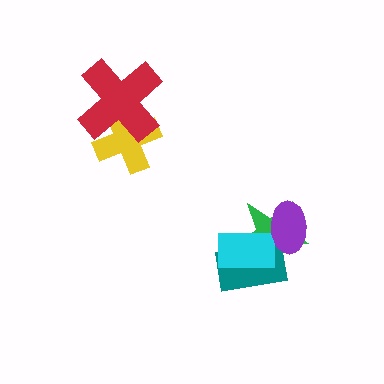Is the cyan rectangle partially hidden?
Yes, it is partially covered by another shape.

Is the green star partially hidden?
Yes, it is partially covered by another shape.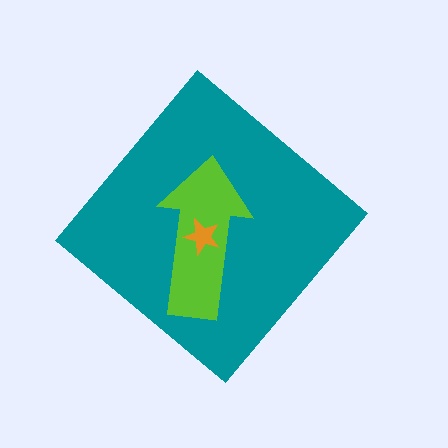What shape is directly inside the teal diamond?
The lime arrow.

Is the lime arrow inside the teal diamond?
Yes.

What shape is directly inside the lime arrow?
The orange star.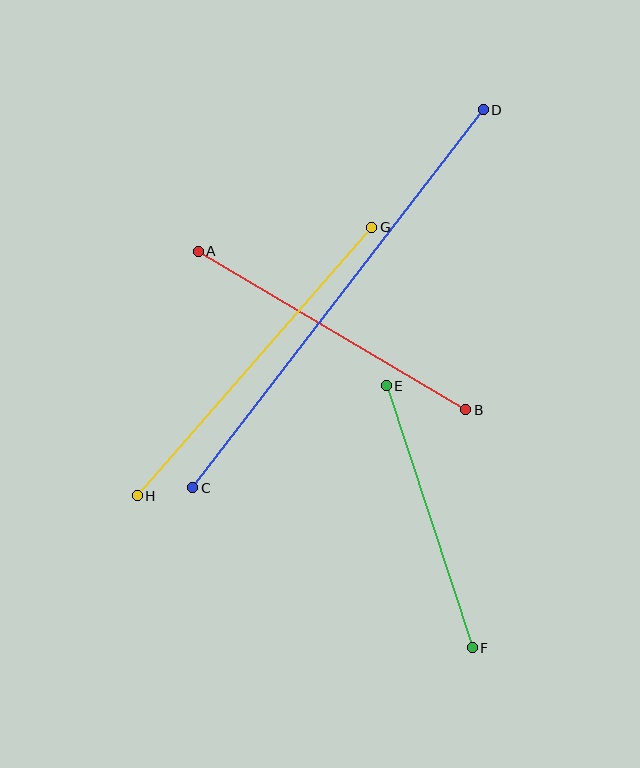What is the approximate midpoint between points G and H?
The midpoint is at approximately (254, 362) pixels.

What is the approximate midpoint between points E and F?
The midpoint is at approximately (429, 517) pixels.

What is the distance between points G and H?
The distance is approximately 356 pixels.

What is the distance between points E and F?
The distance is approximately 275 pixels.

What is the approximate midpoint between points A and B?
The midpoint is at approximately (332, 331) pixels.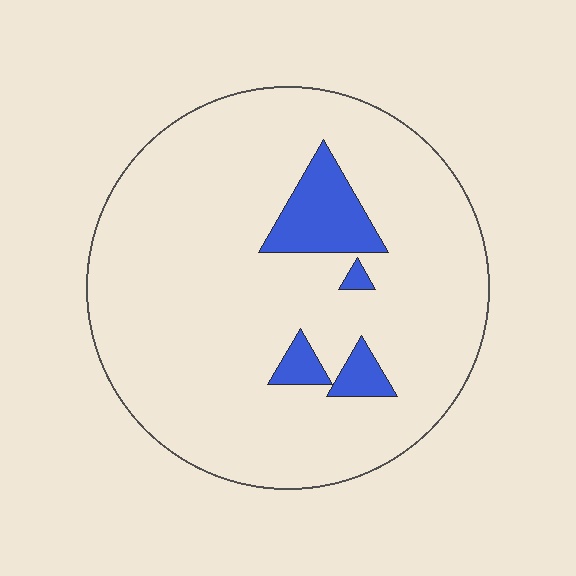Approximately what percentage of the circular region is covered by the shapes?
Approximately 10%.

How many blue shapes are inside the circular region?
4.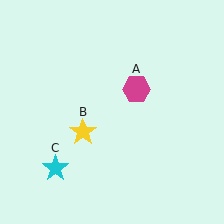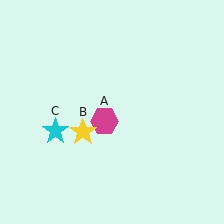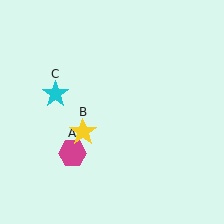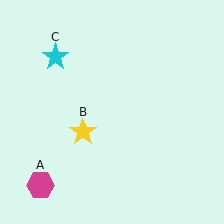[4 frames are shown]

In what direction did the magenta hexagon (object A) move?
The magenta hexagon (object A) moved down and to the left.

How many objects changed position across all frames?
2 objects changed position: magenta hexagon (object A), cyan star (object C).